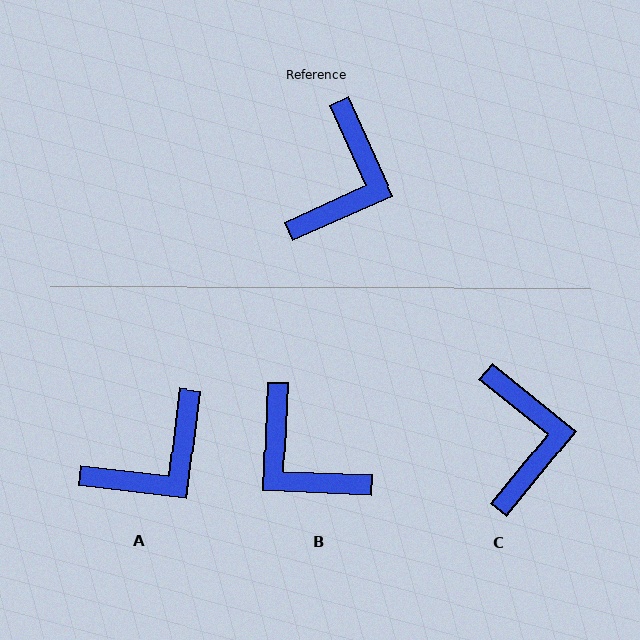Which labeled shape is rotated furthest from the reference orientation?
B, about 117 degrees away.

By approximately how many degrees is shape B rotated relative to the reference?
Approximately 117 degrees clockwise.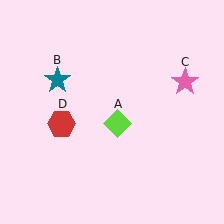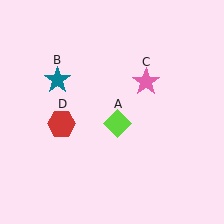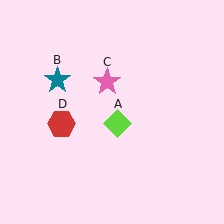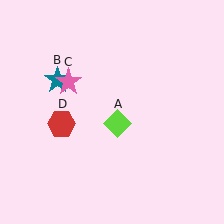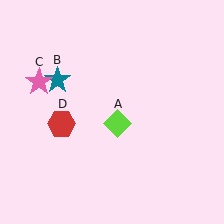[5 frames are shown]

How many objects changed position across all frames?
1 object changed position: pink star (object C).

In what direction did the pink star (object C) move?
The pink star (object C) moved left.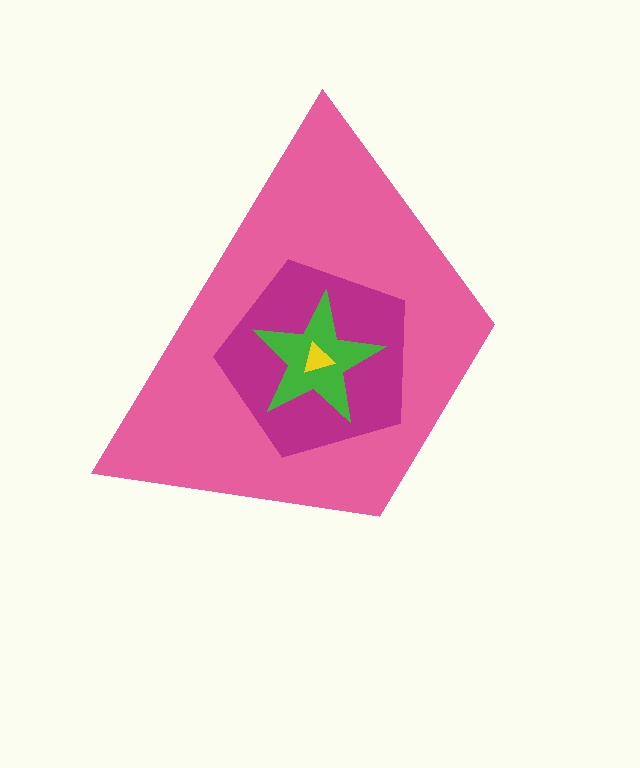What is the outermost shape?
The pink trapezoid.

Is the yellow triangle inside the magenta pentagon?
Yes.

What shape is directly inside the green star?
The yellow triangle.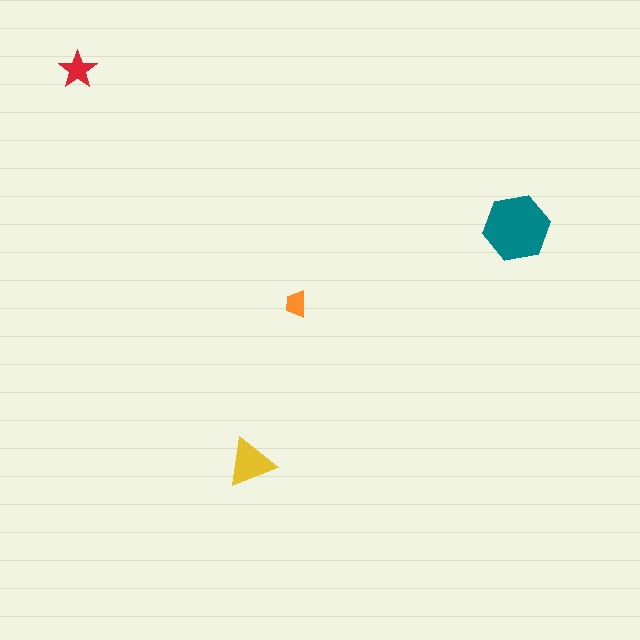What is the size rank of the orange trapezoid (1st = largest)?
4th.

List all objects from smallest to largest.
The orange trapezoid, the red star, the yellow triangle, the teal hexagon.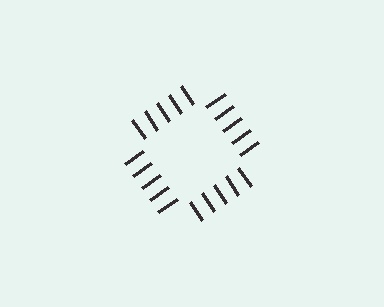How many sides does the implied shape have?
4 sides — the line-ends trace a square.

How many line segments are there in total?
20 — 5 along each of the 4 edges.